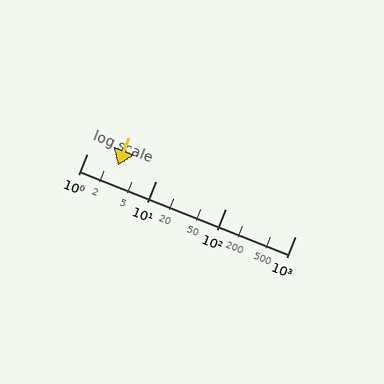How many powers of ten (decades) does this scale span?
The scale spans 3 decades, from 1 to 1000.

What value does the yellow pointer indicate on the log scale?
The pointer indicates approximately 2.8.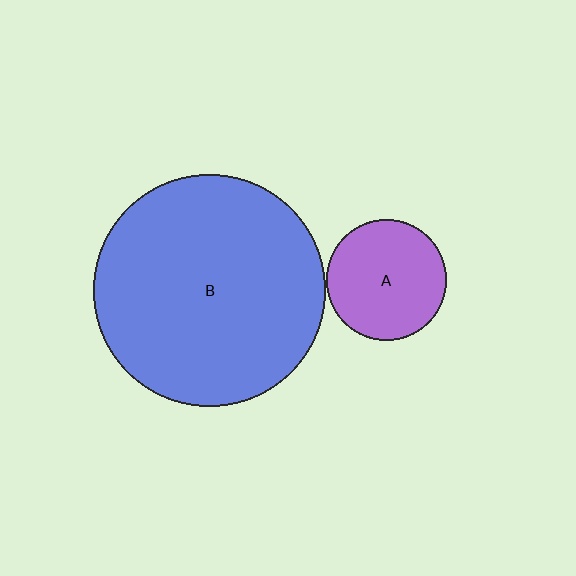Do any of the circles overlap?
No, none of the circles overlap.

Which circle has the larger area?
Circle B (blue).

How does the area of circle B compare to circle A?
Approximately 3.7 times.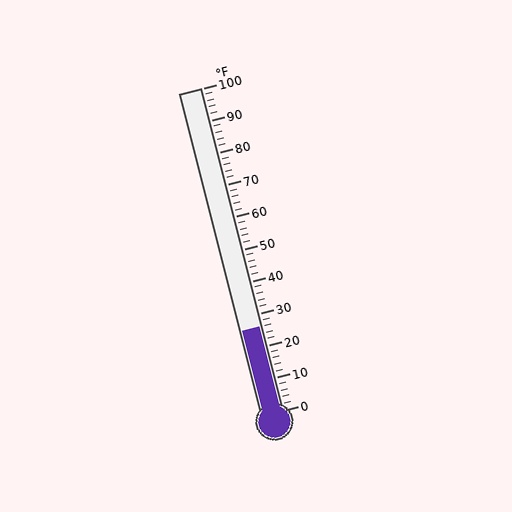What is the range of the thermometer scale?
The thermometer scale ranges from 0°F to 100°F.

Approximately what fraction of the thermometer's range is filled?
The thermometer is filled to approximately 25% of its range.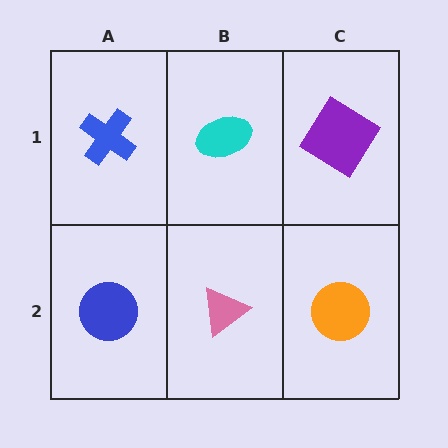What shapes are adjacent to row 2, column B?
A cyan ellipse (row 1, column B), a blue circle (row 2, column A), an orange circle (row 2, column C).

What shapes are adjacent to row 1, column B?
A pink triangle (row 2, column B), a blue cross (row 1, column A), a purple diamond (row 1, column C).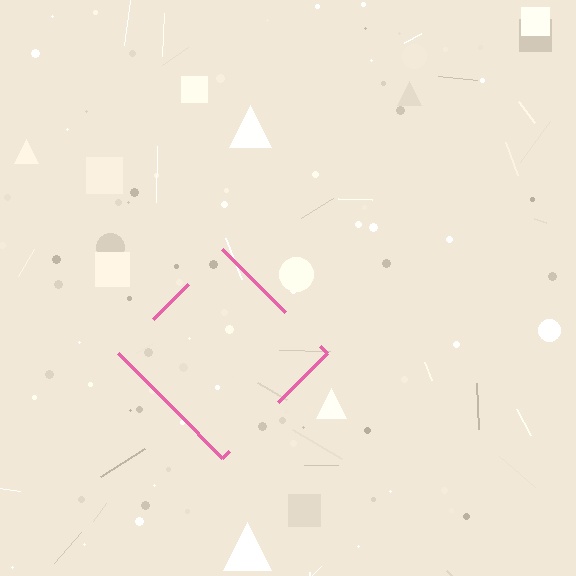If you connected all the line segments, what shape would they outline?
They would outline a diamond.